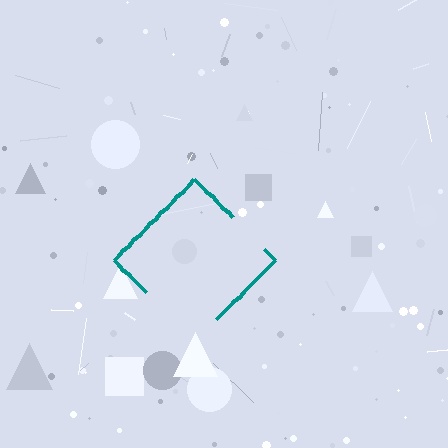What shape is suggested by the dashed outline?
The dashed outline suggests a diamond.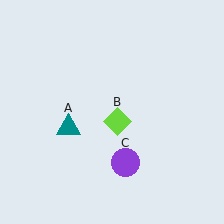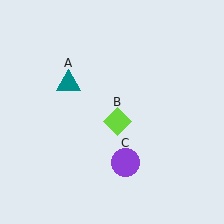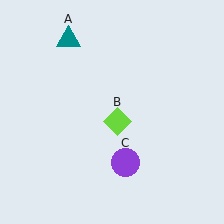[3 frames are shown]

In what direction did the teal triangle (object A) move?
The teal triangle (object A) moved up.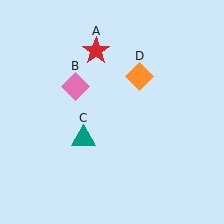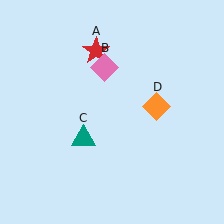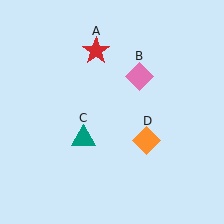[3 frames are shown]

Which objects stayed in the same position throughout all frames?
Red star (object A) and teal triangle (object C) remained stationary.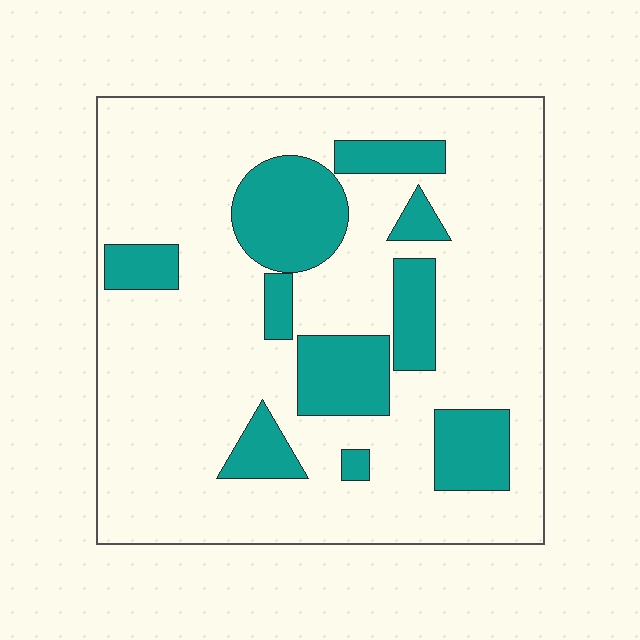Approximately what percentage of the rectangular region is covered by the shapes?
Approximately 20%.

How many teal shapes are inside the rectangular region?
10.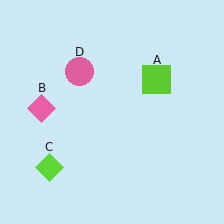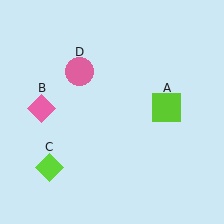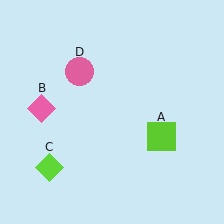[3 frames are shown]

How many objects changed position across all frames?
1 object changed position: lime square (object A).